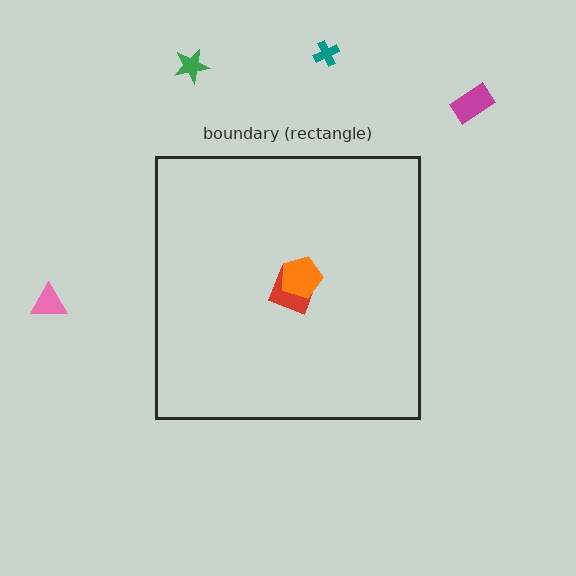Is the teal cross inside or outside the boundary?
Outside.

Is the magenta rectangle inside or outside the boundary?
Outside.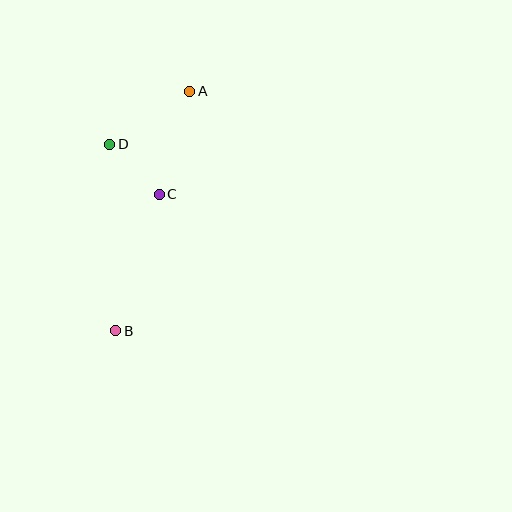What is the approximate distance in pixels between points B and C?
The distance between B and C is approximately 143 pixels.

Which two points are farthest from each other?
Points A and B are farthest from each other.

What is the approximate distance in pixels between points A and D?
The distance between A and D is approximately 96 pixels.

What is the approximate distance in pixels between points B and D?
The distance between B and D is approximately 187 pixels.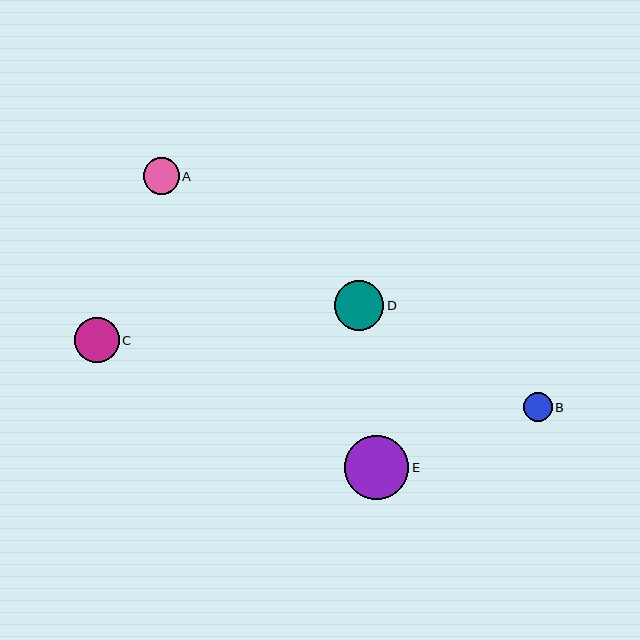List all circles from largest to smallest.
From largest to smallest: E, D, C, A, B.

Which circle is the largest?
Circle E is the largest with a size of approximately 65 pixels.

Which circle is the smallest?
Circle B is the smallest with a size of approximately 29 pixels.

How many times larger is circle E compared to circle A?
Circle E is approximately 1.8 times the size of circle A.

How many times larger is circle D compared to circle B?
Circle D is approximately 1.7 times the size of circle B.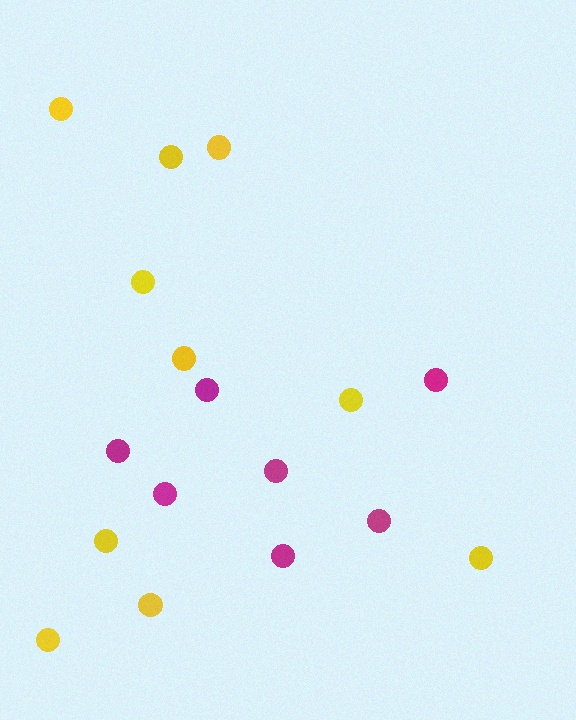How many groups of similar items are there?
There are 2 groups: one group of yellow circles (10) and one group of magenta circles (7).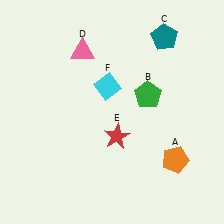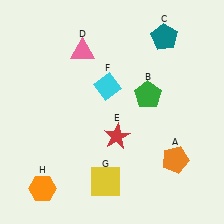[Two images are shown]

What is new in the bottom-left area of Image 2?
A yellow square (G) was added in the bottom-left area of Image 2.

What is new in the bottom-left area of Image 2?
An orange hexagon (H) was added in the bottom-left area of Image 2.